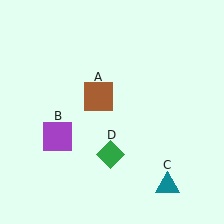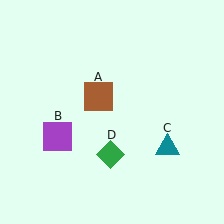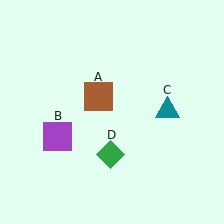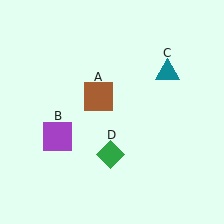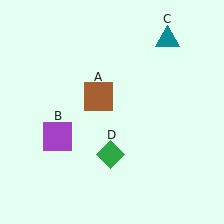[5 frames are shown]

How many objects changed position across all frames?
1 object changed position: teal triangle (object C).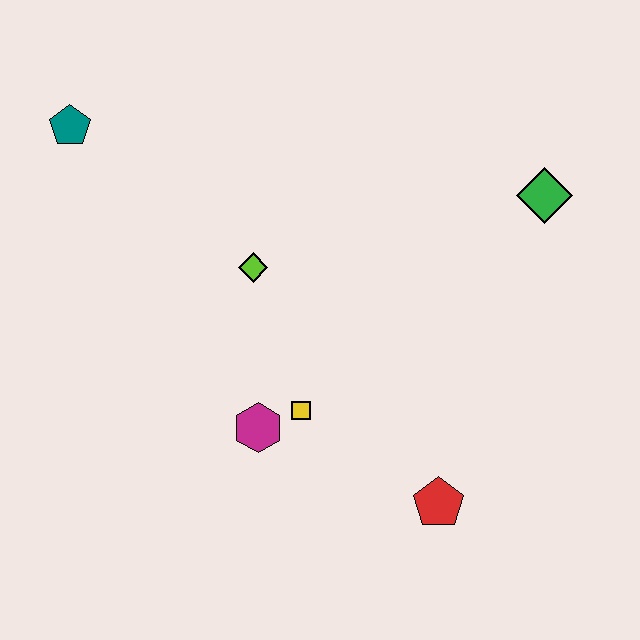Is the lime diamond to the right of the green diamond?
No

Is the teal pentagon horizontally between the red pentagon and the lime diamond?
No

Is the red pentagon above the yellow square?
No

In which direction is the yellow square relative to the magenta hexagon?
The yellow square is to the right of the magenta hexagon.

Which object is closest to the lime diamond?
The yellow square is closest to the lime diamond.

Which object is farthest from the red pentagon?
The teal pentagon is farthest from the red pentagon.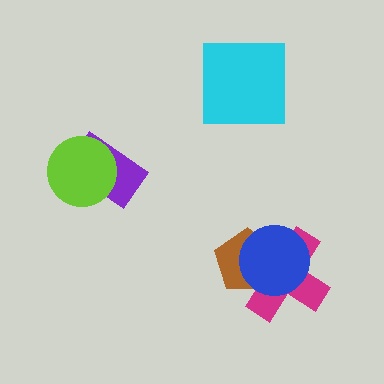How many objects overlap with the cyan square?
0 objects overlap with the cyan square.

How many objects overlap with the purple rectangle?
1 object overlaps with the purple rectangle.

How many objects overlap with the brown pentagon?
2 objects overlap with the brown pentagon.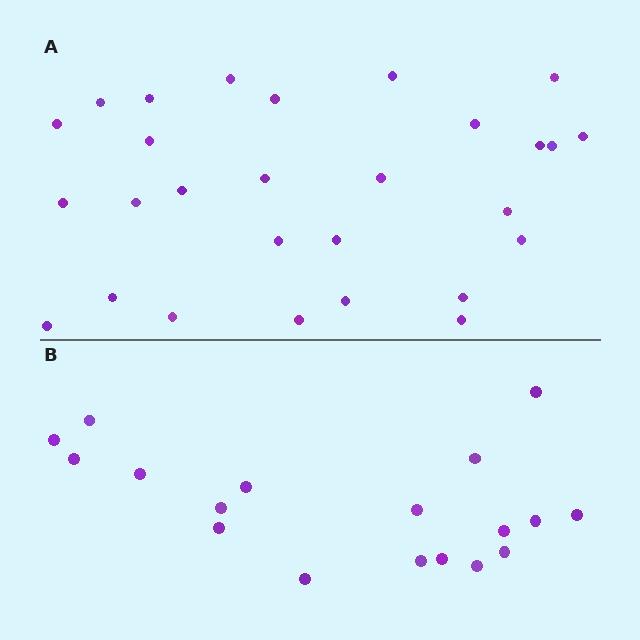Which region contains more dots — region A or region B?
Region A (the top region) has more dots.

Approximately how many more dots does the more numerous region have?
Region A has roughly 10 or so more dots than region B.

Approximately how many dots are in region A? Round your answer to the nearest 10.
About 30 dots. (The exact count is 28, which rounds to 30.)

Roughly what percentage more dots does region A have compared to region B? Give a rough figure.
About 55% more.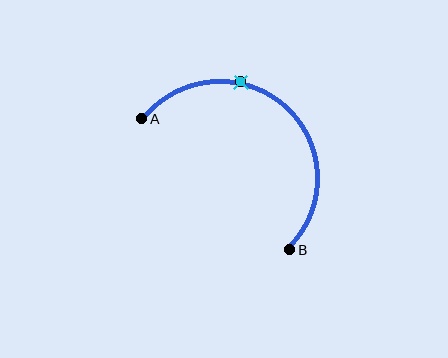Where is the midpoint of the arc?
The arc midpoint is the point on the curve farthest from the straight line joining A and B. It sits above and to the right of that line.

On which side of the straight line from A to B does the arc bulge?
The arc bulges above and to the right of the straight line connecting A and B.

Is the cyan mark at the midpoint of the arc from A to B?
No. The cyan mark lies on the arc but is closer to endpoint A. The arc midpoint would be at the point on the curve equidistant along the arc from both A and B.